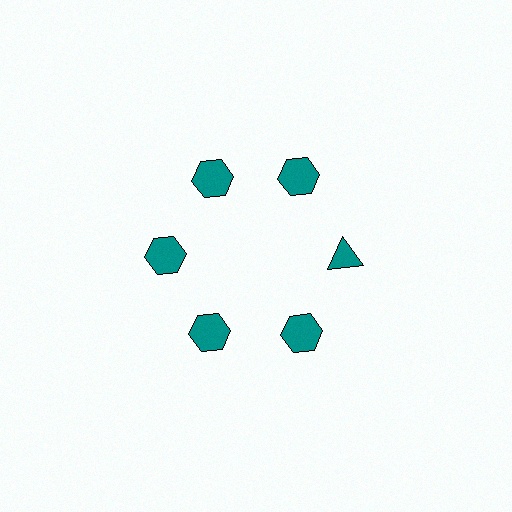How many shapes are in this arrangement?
There are 6 shapes arranged in a ring pattern.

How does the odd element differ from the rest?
It has a different shape: triangle instead of hexagon.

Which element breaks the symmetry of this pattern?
The teal triangle at roughly the 3 o'clock position breaks the symmetry. All other shapes are teal hexagons.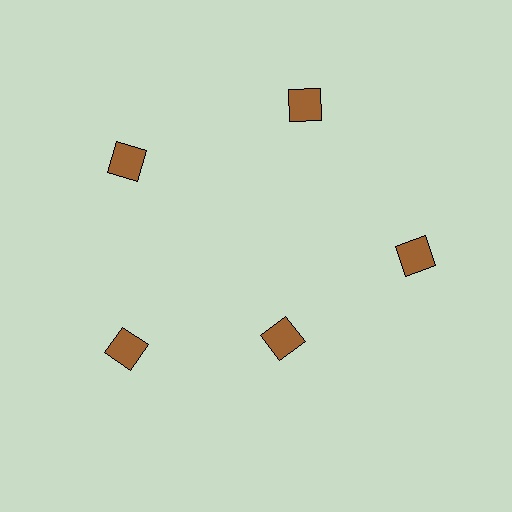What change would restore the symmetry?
The symmetry would be restored by moving it outward, back onto the ring so that all 5 diamonds sit at equal angles and equal distance from the center.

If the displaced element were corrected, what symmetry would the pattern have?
It would have 5-fold rotational symmetry — the pattern would map onto itself every 72 degrees.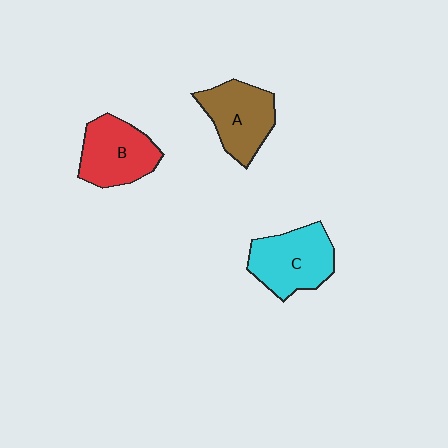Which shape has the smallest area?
Shape A (brown).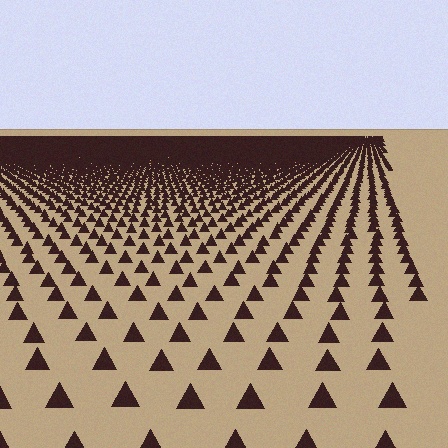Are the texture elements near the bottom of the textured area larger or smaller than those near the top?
Larger. Near the bottom, elements are closer to the viewer and appear at a bigger on-screen size.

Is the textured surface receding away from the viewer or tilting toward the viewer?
The surface is receding away from the viewer. Texture elements get smaller and denser toward the top.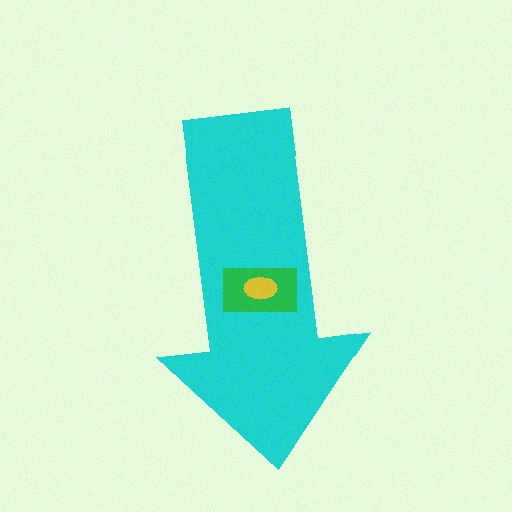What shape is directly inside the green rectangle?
The yellow ellipse.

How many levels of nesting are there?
3.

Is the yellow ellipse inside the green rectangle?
Yes.